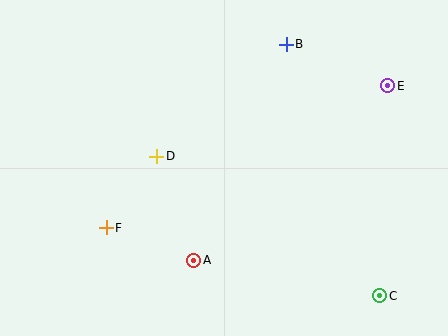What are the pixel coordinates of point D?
Point D is at (157, 156).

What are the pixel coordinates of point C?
Point C is at (380, 296).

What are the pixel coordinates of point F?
Point F is at (106, 228).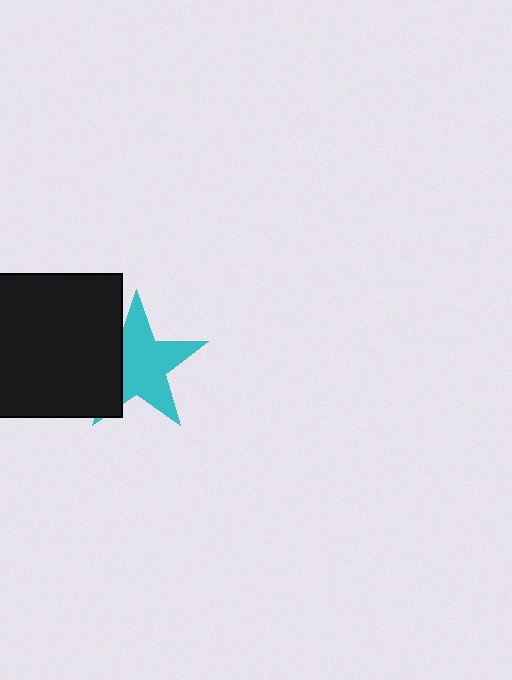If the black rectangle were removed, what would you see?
You would see the complete cyan star.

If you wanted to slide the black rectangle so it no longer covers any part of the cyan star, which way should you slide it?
Slide it left — that is the most direct way to separate the two shapes.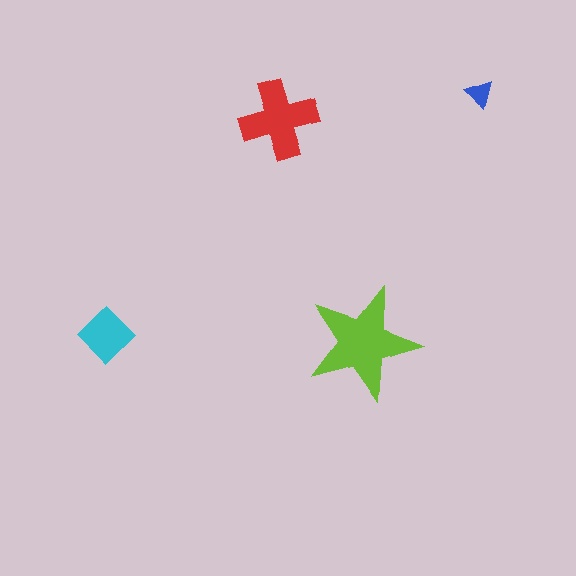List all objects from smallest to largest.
The blue triangle, the cyan diamond, the red cross, the lime star.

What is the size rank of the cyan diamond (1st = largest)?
3rd.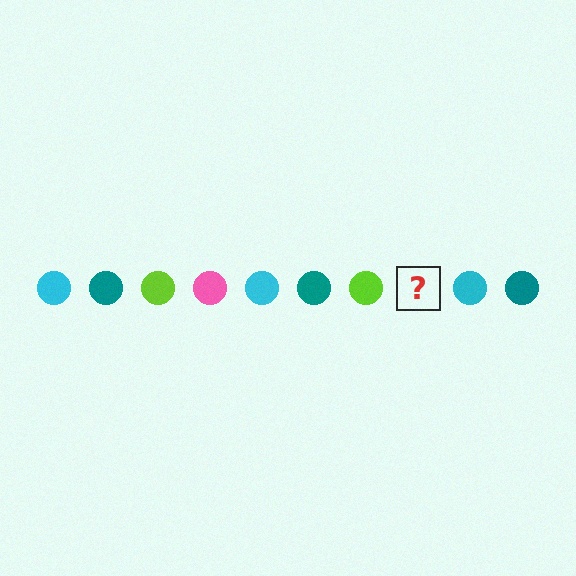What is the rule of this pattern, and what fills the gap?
The rule is that the pattern cycles through cyan, teal, lime, pink circles. The gap should be filled with a pink circle.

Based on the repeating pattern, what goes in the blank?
The blank should be a pink circle.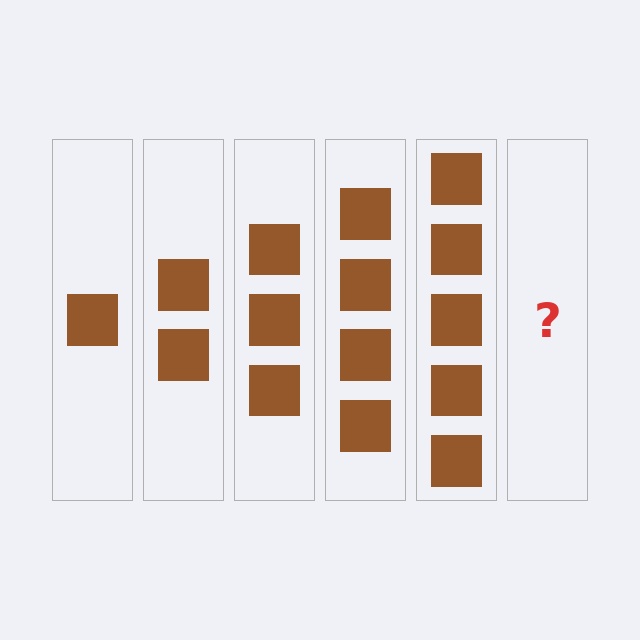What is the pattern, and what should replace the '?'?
The pattern is that each step adds one more square. The '?' should be 6 squares.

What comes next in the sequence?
The next element should be 6 squares.